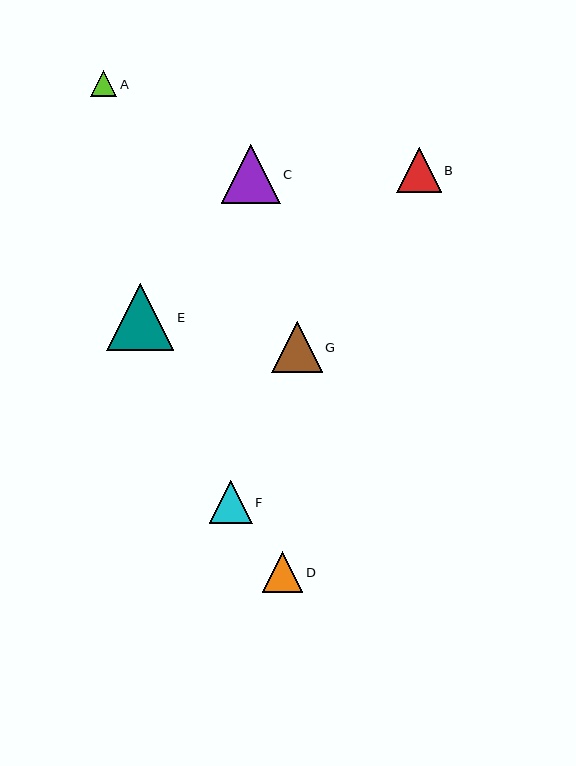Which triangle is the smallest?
Triangle A is the smallest with a size of approximately 26 pixels.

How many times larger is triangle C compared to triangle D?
Triangle C is approximately 1.5 times the size of triangle D.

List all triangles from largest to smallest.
From largest to smallest: E, C, G, B, F, D, A.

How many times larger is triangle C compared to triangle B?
Triangle C is approximately 1.3 times the size of triangle B.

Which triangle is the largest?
Triangle E is the largest with a size of approximately 67 pixels.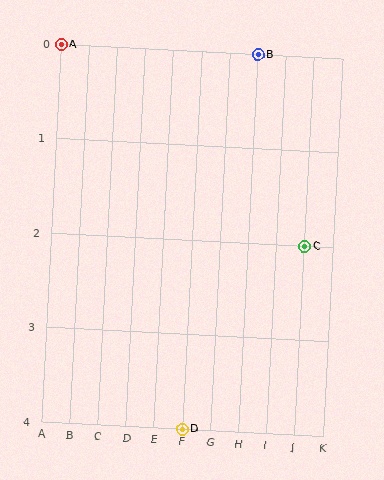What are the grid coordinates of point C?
Point C is at grid coordinates (J, 2).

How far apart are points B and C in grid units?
Points B and C are 2 columns and 2 rows apart (about 2.8 grid units diagonally).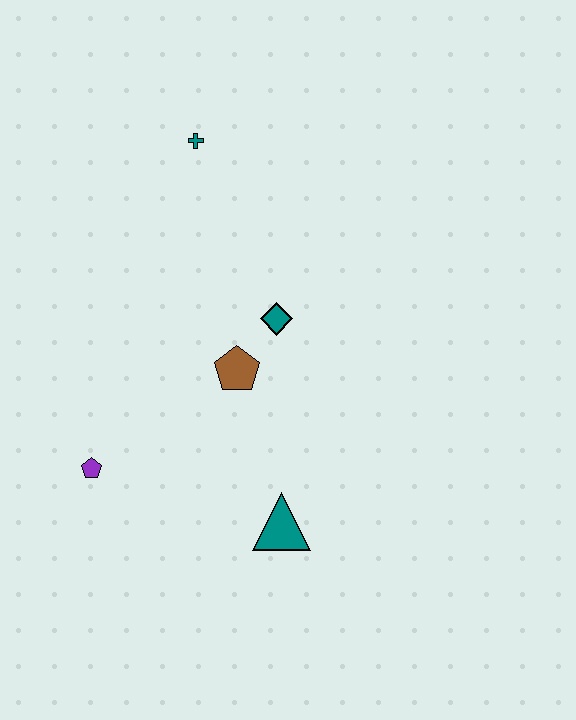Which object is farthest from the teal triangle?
The teal cross is farthest from the teal triangle.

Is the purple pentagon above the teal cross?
No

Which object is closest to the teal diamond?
The brown pentagon is closest to the teal diamond.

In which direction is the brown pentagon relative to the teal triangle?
The brown pentagon is above the teal triangle.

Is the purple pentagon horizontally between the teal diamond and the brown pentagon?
No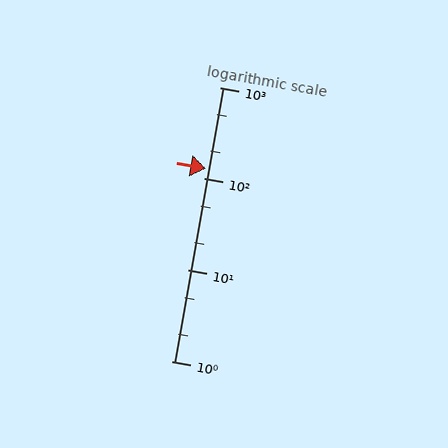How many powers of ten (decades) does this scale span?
The scale spans 3 decades, from 1 to 1000.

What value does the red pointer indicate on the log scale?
The pointer indicates approximately 130.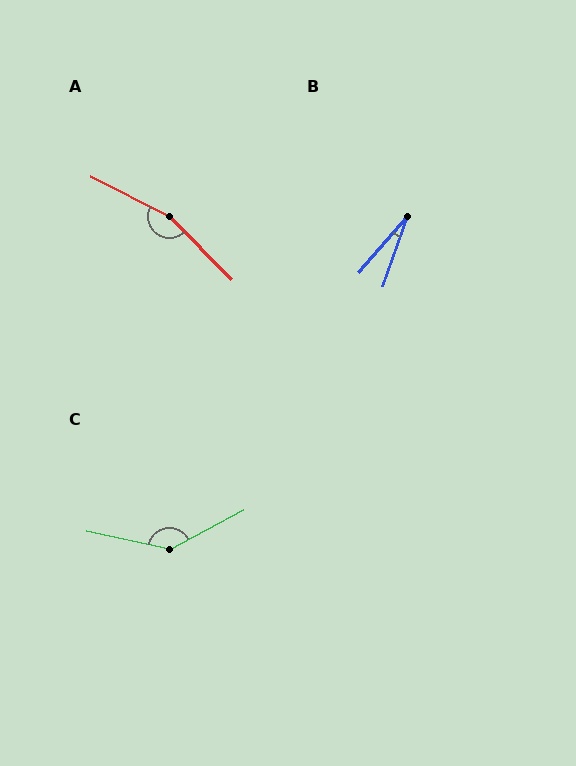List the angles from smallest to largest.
B (22°), C (140°), A (162°).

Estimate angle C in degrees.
Approximately 140 degrees.